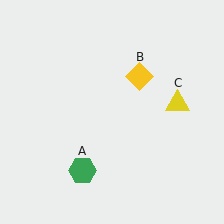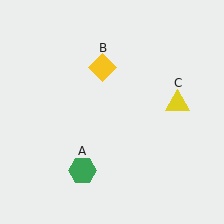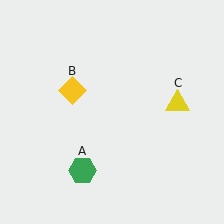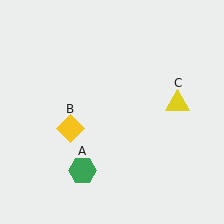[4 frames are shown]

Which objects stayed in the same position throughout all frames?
Green hexagon (object A) and yellow triangle (object C) remained stationary.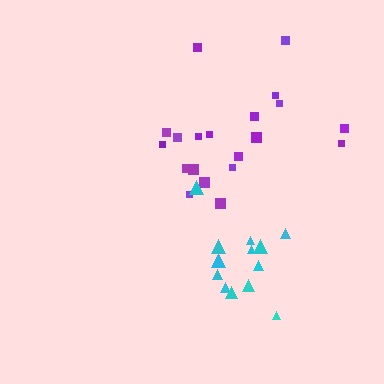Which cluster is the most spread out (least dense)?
Purple.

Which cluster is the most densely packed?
Cyan.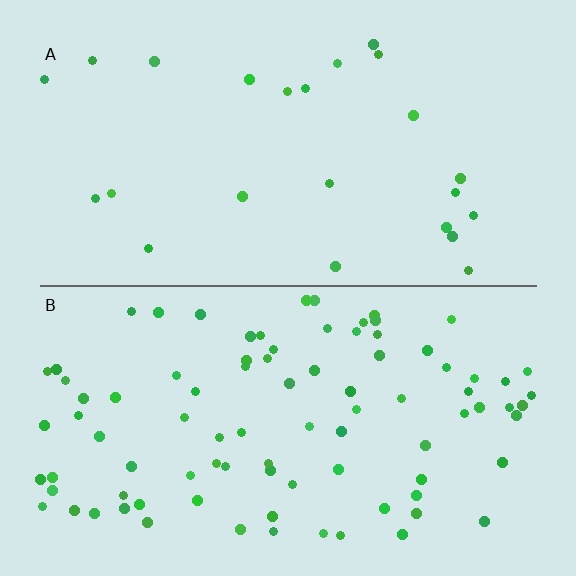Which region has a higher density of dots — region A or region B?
B (the bottom).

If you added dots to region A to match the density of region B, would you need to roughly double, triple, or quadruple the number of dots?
Approximately quadruple.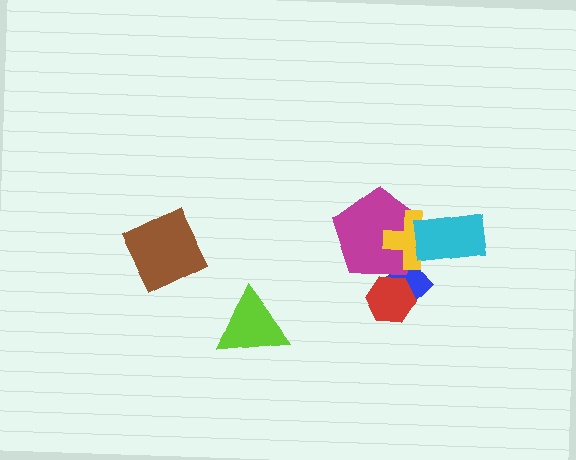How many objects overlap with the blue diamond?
3 objects overlap with the blue diamond.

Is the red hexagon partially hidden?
Yes, it is partially covered by another shape.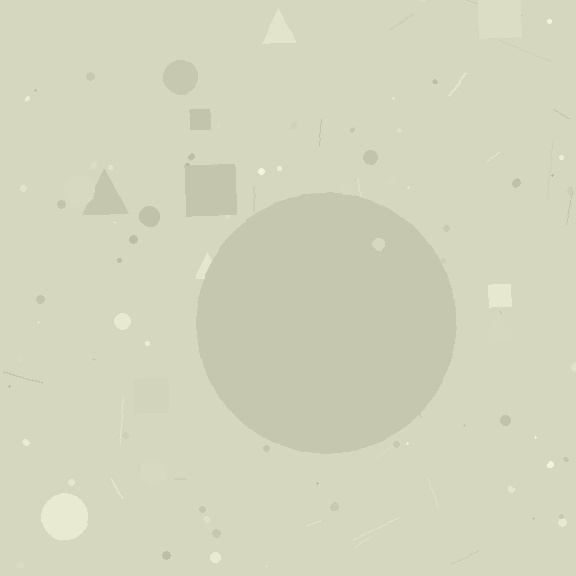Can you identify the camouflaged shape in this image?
The camouflaged shape is a circle.